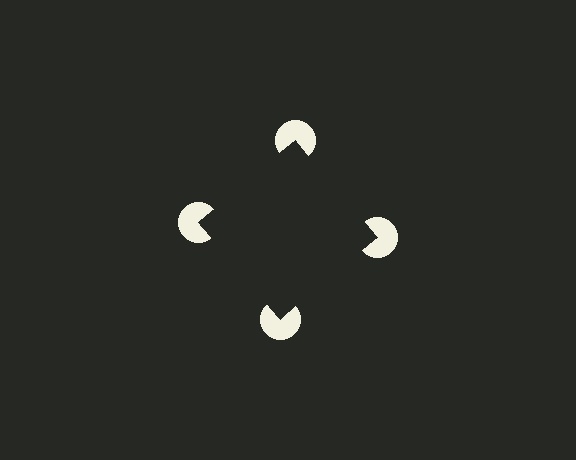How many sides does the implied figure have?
4 sides.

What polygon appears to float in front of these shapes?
An illusory square — its edges are inferred from the aligned wedge cuts in the pac-man discs, not physically drawn.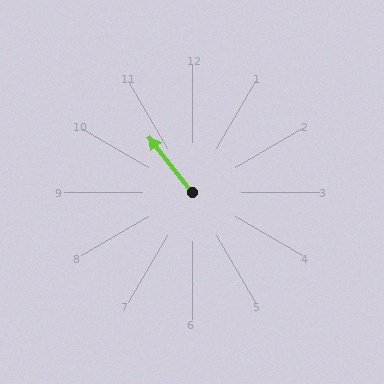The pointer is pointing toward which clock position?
Roughly 11 o'clock.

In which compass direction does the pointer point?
Northwest.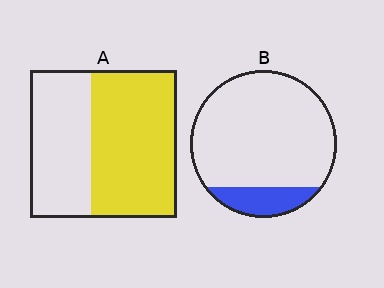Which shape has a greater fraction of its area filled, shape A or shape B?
Shape A.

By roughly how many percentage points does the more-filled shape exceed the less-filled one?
By roughly 45 percentage points (A over B).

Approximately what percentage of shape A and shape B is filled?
A is approximately 60% and B is approximately 15%.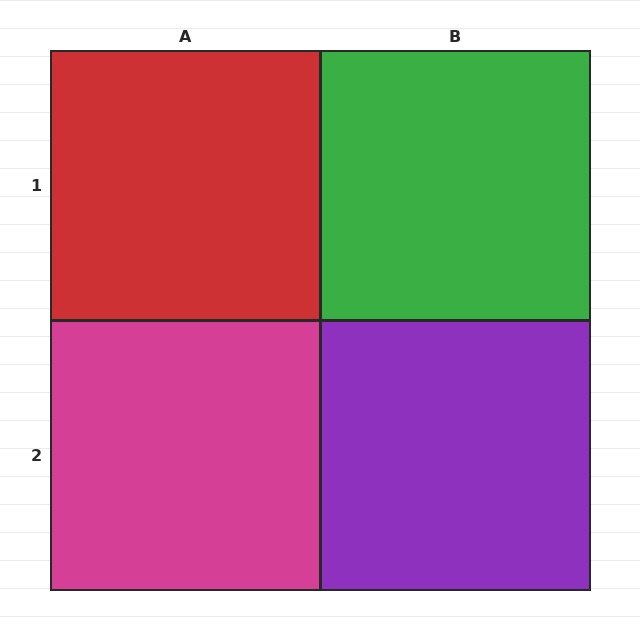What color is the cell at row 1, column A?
Red.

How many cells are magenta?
1 cell is magenta.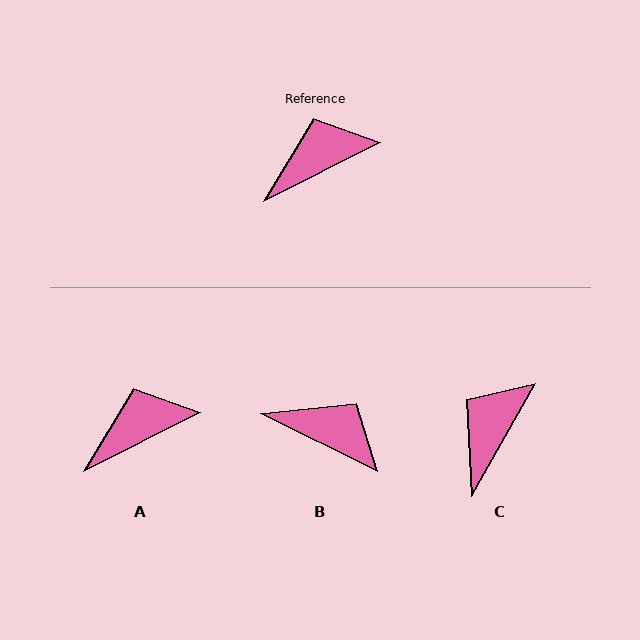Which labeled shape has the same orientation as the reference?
A.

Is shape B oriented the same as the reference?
No, it is off by about 53 degrees.